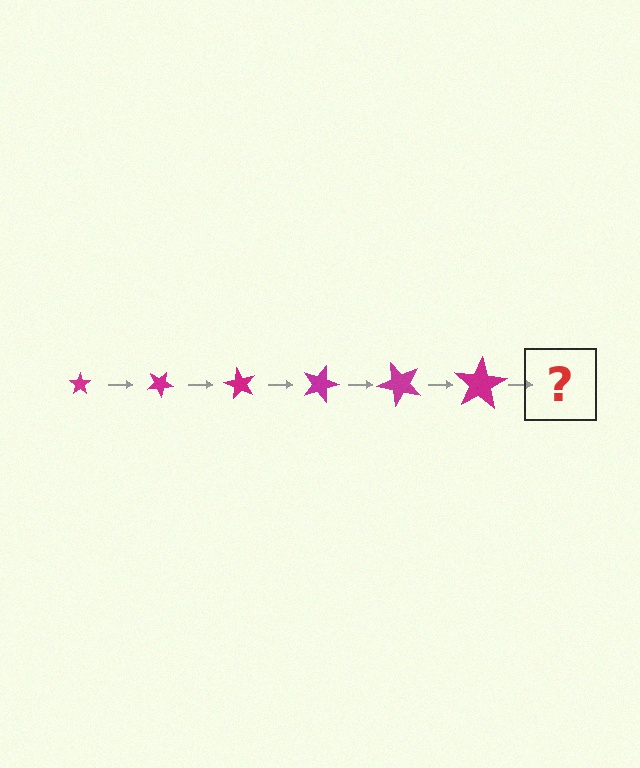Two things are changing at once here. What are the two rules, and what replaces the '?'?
The two rules are that the star grows larger each step and it rotates 30 degrees each step. The '?' should be a star, larger than the previous one and rotated 180 degrees from the start.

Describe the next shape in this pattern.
It should be a star, larger than the previous one and rotated 180 degrees from the start.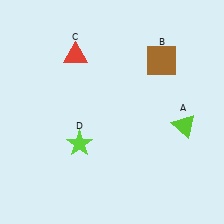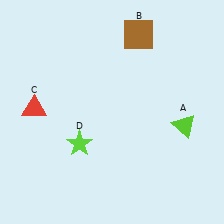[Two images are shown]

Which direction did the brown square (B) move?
The brown square (B) moved up.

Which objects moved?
The objects that moved are: the brown square (B), the red triangle (C).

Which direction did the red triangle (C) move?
The red triangle (C) moved down.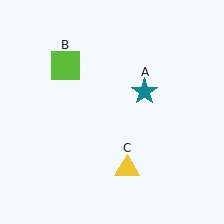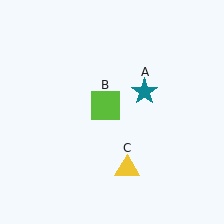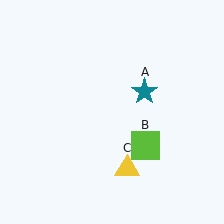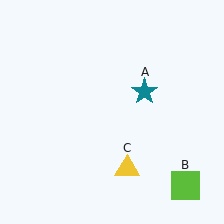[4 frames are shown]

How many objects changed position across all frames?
1 object changed position: lime square (object B).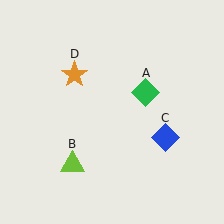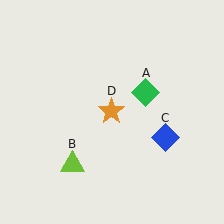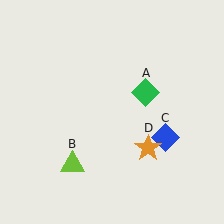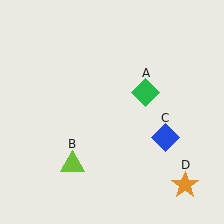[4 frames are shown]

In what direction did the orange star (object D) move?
The orange star (object D) moved down and to the right.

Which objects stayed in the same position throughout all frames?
Green diamond (object A) and lime triangle (object B) and blue diamond (object C) remained stationary.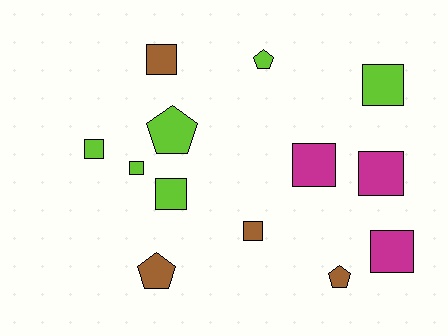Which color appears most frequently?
Lime, with 6 objects.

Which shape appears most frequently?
Square, with 9 objects.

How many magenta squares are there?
There are 3 magenta squares.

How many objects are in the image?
There are 13 objects.